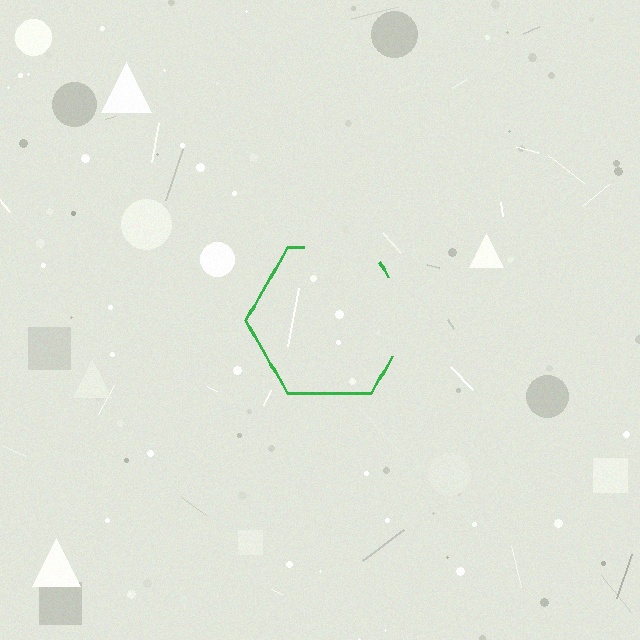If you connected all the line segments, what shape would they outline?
They would outline a hexagon.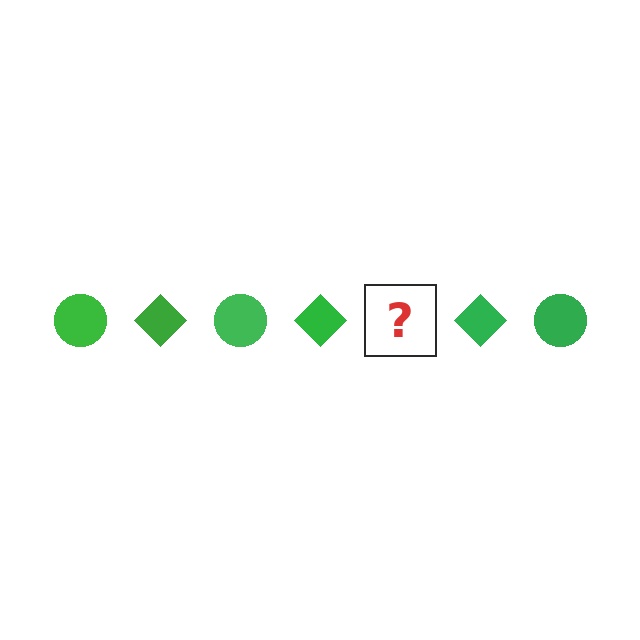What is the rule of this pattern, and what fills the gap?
The rule is that the pattern cycles through circle, diamond shapes in green. The gap should be filled with a green circle.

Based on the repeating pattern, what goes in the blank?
The blank should be a green circle.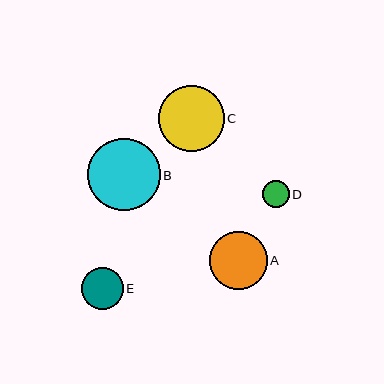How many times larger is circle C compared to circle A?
Circle C is approximately 1.1 times the size of circle A.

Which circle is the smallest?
Circle D is the smallest with a size of approximately 26 pixels.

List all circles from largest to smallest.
From largest to smallest: B, C, A, E, D.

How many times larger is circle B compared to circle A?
Circle B is approximately 1.3 times the size of circle A.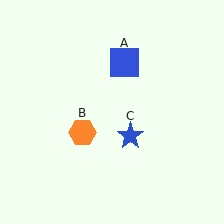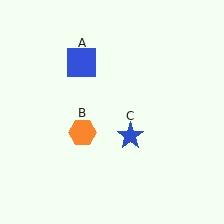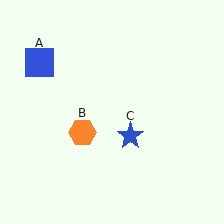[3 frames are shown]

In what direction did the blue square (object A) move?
The blue square (object A) moved left.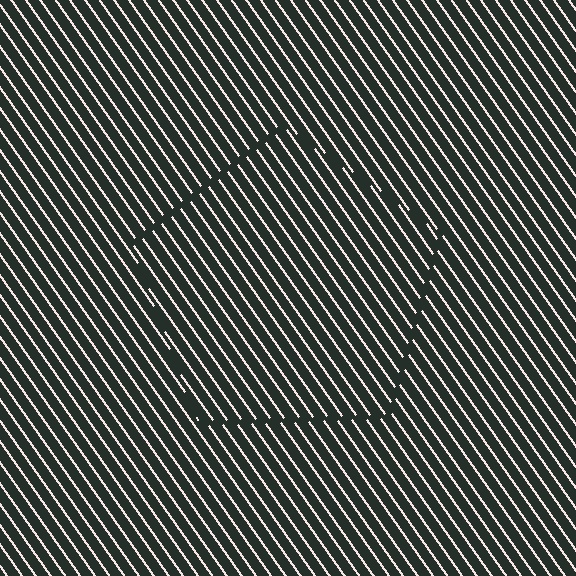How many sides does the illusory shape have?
5 sides — the line-ends trace a pentagon.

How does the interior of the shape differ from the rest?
The interior of the shape contains the same grating, shifted by half a period — the contour is defined by the phase discontinuity where line-ends from the inner and outer gratings abut.